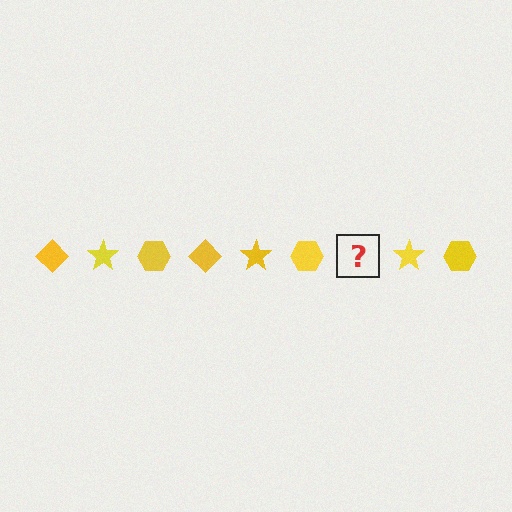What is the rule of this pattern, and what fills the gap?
The rule is that the pattern cycles through diamond, star, hexagon shapes in yellow. The gap should be filled with a yellow diamond.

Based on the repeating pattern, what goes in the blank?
The blank should be a yellow diamond.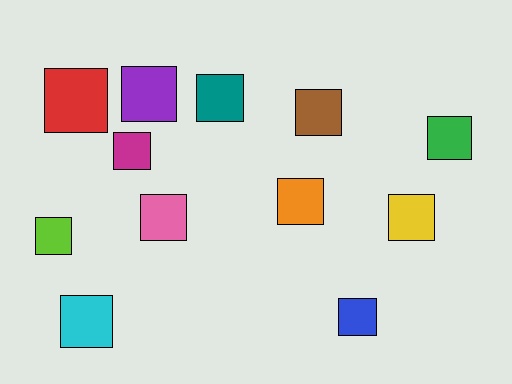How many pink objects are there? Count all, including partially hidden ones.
There is 1 pink object.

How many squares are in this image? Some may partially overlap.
There are 12 squares.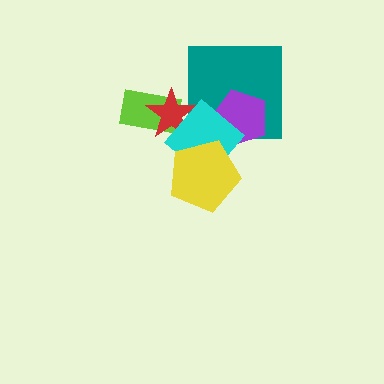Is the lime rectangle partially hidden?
Yes, it is partially covered by another shape.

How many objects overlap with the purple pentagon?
2 objects overlap with the purple pentagon.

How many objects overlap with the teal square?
2 objects overlap with the teal square.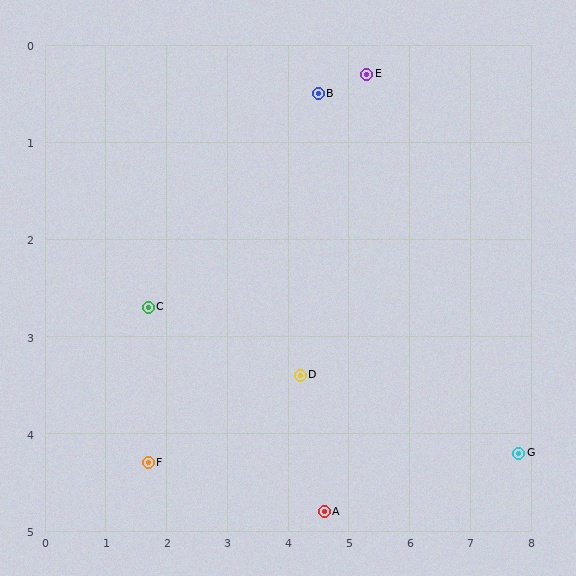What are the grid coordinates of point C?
Point C is at approximately (1.7, 2.7).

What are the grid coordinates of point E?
Point E is at approximately (5.3, 0.3).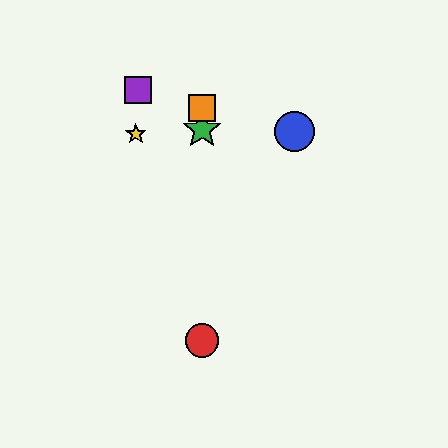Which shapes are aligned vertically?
The red circle, the green star, the orange square are aligned vertically.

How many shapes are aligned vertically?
3 shapes (the red circle, the green star, the orange square) are aligned vertically.